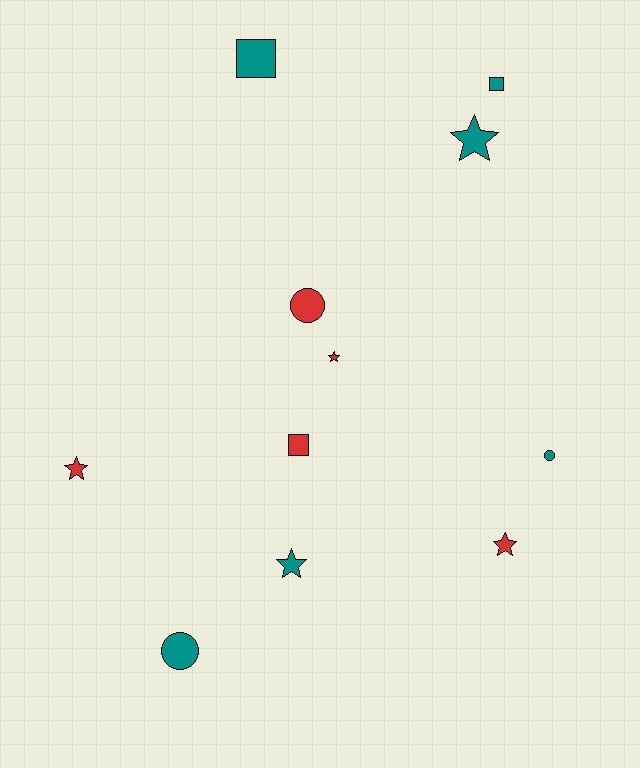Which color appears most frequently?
Teal, with 6 objects.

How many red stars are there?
There are 3 red stars.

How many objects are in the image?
There are 11 objects.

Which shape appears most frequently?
Star, with 5 objects.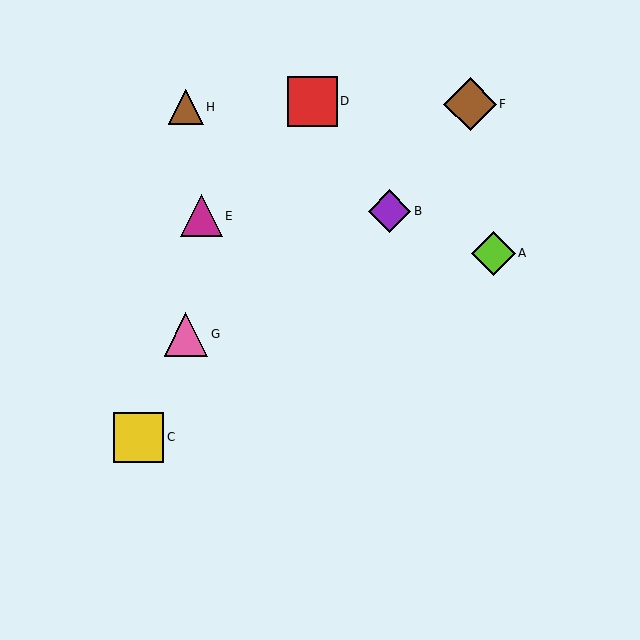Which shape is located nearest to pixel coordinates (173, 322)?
The pink triangle (labeled G) at (186, 334) is nearest to that location.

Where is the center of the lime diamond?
The center of the lime diamond is at (493, 253).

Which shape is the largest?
The brown diamond (labeled F) is the largest.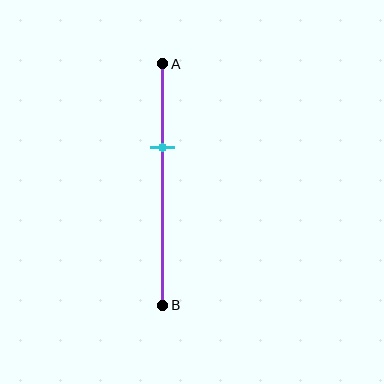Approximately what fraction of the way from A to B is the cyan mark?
The cyan mark is approximately 35% of the way from A to B.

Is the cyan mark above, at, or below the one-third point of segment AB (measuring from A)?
The cyan mark is approximately at the one-third point of segment AB.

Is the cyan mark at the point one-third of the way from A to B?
Yes, the mark is approximately at the one-third point.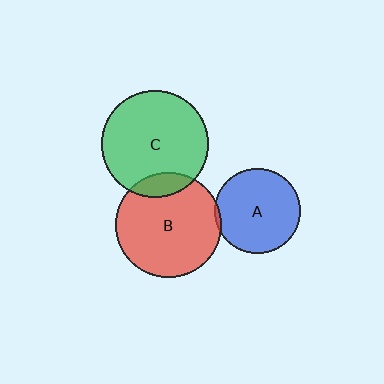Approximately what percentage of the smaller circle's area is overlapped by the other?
Approximately 15%.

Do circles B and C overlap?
Yes.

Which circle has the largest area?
Circle C (green).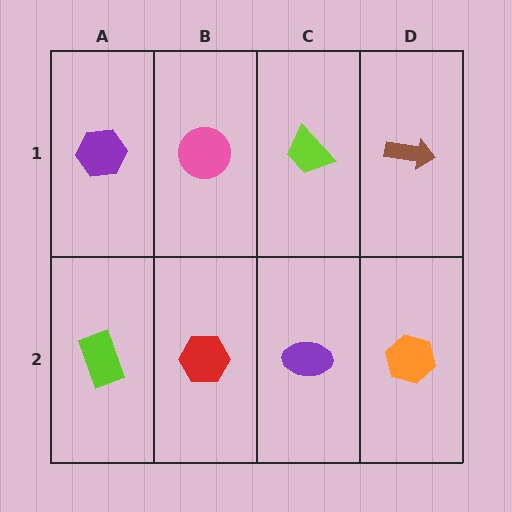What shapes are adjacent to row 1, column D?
An orange hexagon (row 2, column D), a lime trapezoid (row 1, column C).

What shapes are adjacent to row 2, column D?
A brown arrow (row 1, column D), a purple ellipse (row 2, column C).